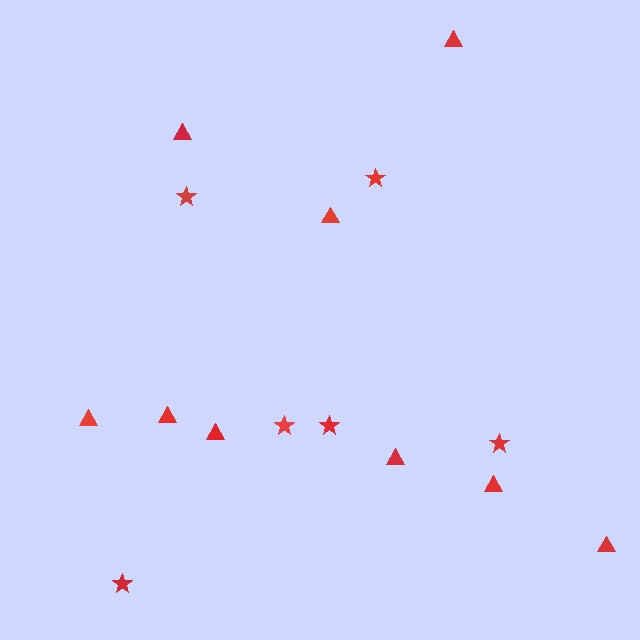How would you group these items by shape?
There are 2 groups: one group of stars (6) and one group of triangles (9).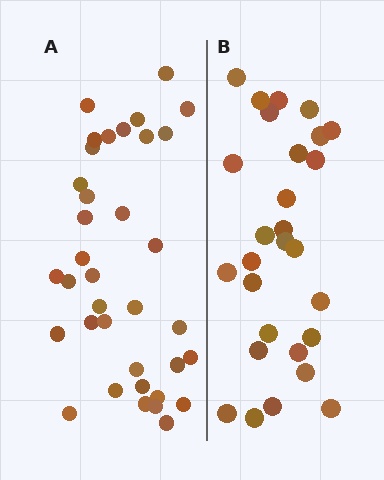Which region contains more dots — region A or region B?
Region A (the left region) has more dots.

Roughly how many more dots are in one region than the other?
Region A has roughly 8 or so more dots than region B.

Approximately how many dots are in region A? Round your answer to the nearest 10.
About 40 dots. (The exact count is 36, which rounds to 40.)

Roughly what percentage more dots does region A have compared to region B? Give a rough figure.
About 30% more.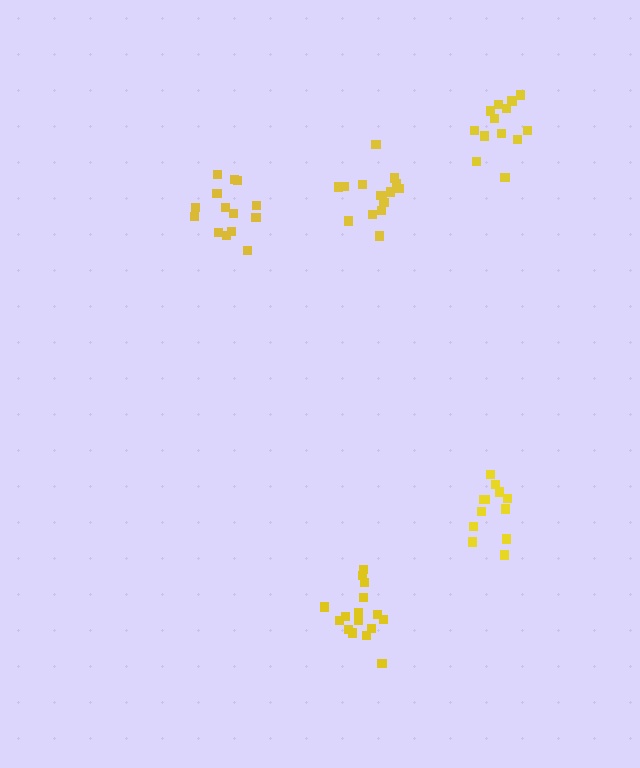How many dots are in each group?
Group 1: 15 dots, Group 2: 15 dots, Group 3: 13 dots, Group 4: 16 dots, Group 5: 12 dots (71 total).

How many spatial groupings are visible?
There are 5 spatial groupings.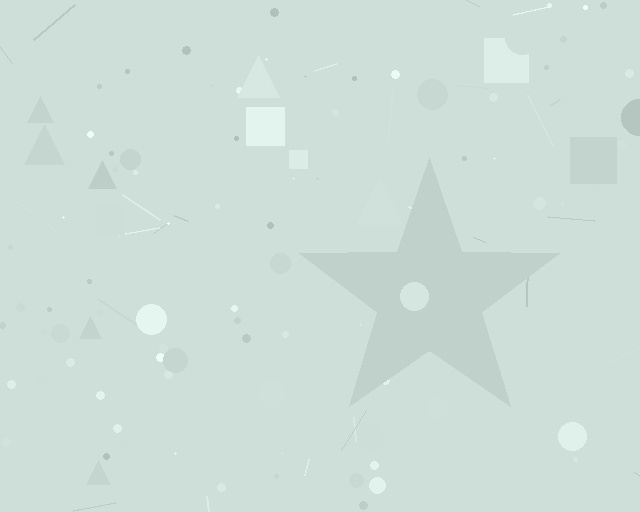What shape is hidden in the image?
A star is hidden in the image.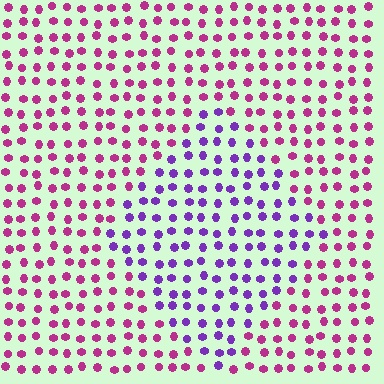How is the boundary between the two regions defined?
The boundary is defined purely by a slight shift in hue (about 45 degrees). Spacing, size, and orientation are identical on both sides.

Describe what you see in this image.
The image is filled with small magenta elements in a uniform arrangement. A diamond-shaped region is visible where the elements are tinted to a slightly different hue, forming a subtle color boundary.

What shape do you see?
I see a diamond.